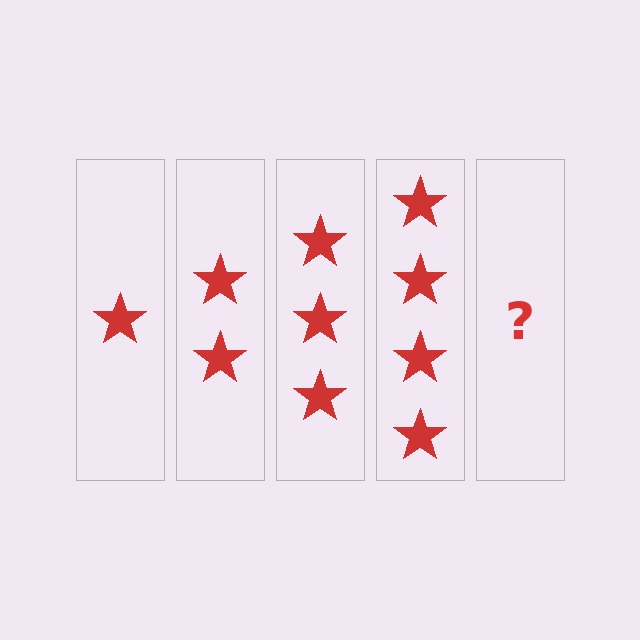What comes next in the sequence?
The next element should be 5 stars.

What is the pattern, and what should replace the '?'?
The pattern is that each step adds one more star. The '?' should be 5 stars.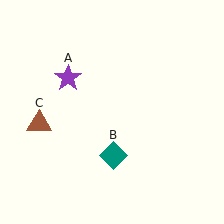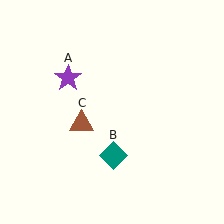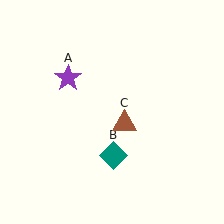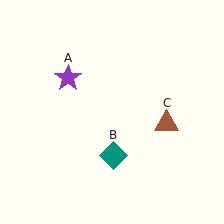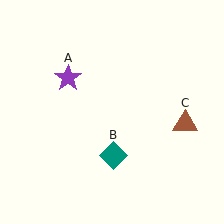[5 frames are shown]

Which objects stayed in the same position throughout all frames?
Purple star (object A) and teal diamond (object B) remained stationary.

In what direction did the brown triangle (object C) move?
The brown triangle (object C) moved right.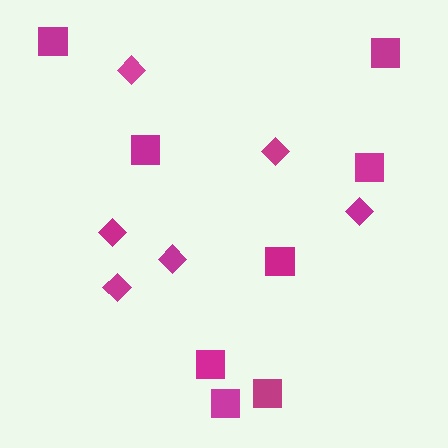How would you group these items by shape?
There are 2 groups: one group of diamonds (6) and one group of squares (8).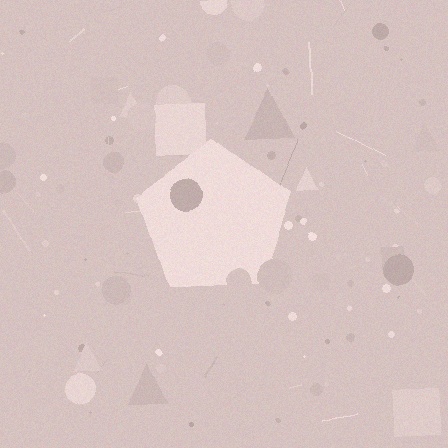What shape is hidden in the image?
A pentagon is hidden in the image.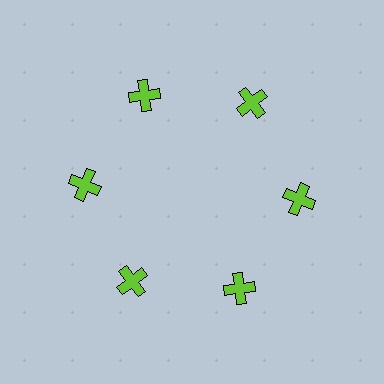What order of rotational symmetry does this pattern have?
This pattern has 6-fold rotational symmetry.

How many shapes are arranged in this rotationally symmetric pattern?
There are 6 shapes, arranged in 6 groups of 1.